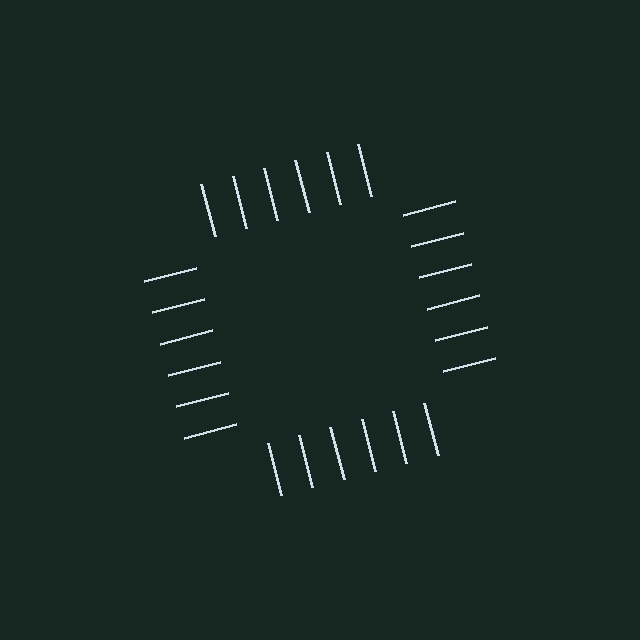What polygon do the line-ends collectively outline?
An illusory square — the line segments terminate on its edges but no continuous stroke is drawn.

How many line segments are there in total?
24 — 6 along each of the 4 edges.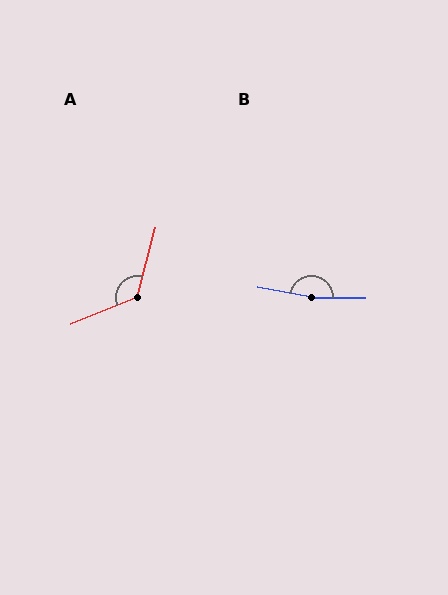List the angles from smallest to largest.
A (126°), B (170°).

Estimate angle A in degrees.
Approximately 126 degrees.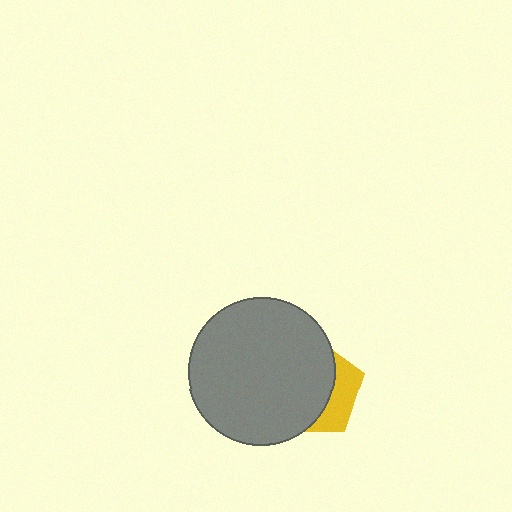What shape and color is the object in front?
The object in front is a gray circle.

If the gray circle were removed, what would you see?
You would see the complete yellow pentagon.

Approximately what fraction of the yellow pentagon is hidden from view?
Roughly 69% of the yellow pentagon is hidden behind the gray circle.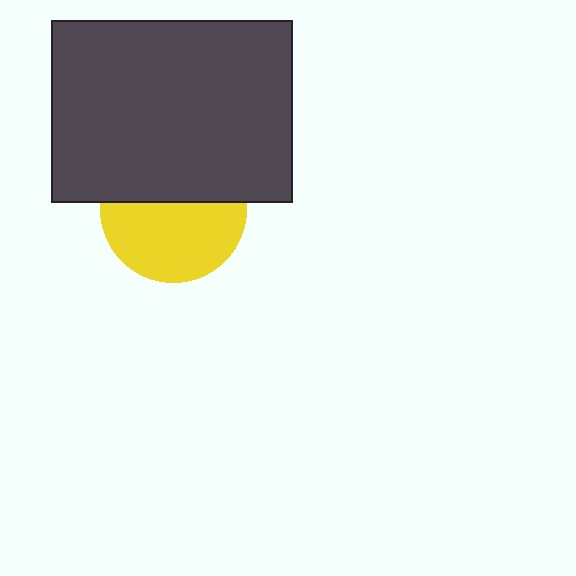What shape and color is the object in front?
The object in front is a dark gray rectangle.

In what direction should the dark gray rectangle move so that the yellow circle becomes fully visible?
The dark gray rectangle should move up. That is the shortest direction to clear the overlap and leave the yellow circle fully visible.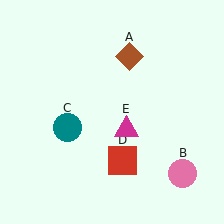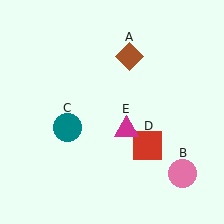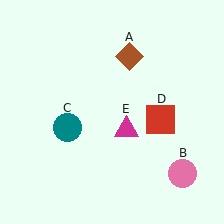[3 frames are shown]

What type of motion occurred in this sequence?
The red square (object D) rotated counterclockwise around the center of the scene.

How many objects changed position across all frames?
1 object changed position: red square (object D).